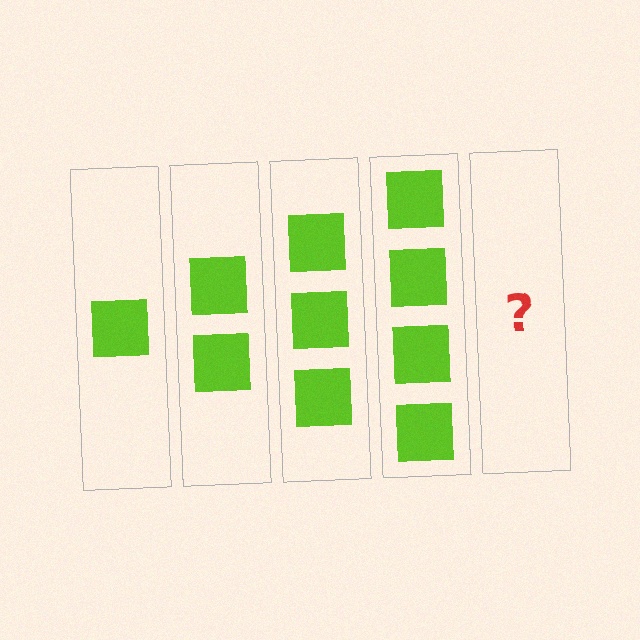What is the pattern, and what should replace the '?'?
The pattern is that each step adds one more square. The '?' should be 5 squares.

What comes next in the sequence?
The next element should be 5 squares.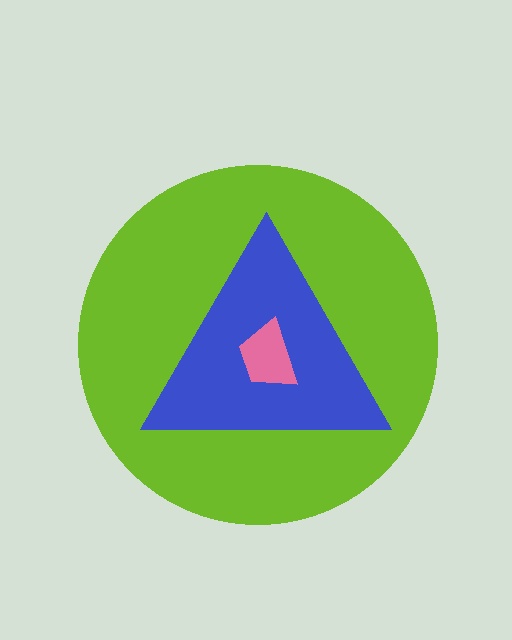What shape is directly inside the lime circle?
The blue triangle.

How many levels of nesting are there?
3.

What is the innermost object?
The pink trapezoid.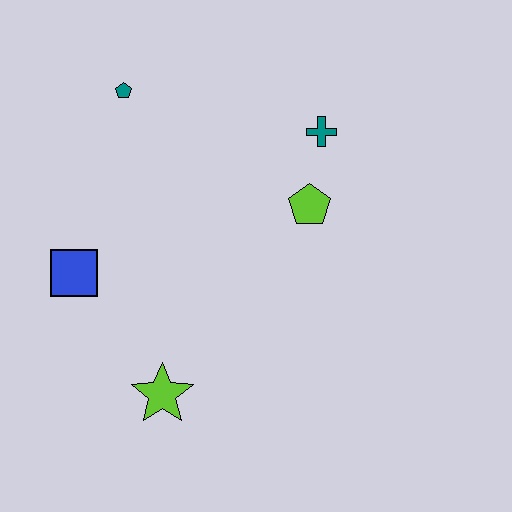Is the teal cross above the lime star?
Yes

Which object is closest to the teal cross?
The lime pentagon is closest to the teal cross.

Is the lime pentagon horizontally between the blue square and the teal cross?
Yes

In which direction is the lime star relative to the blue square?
The lime star is below the blue square.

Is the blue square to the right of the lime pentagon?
No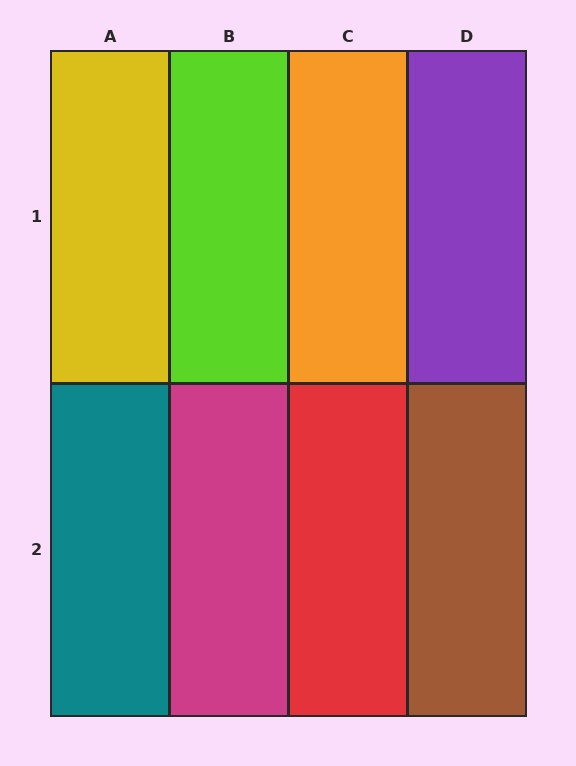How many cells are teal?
1 cell is teal.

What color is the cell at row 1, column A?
Yellow.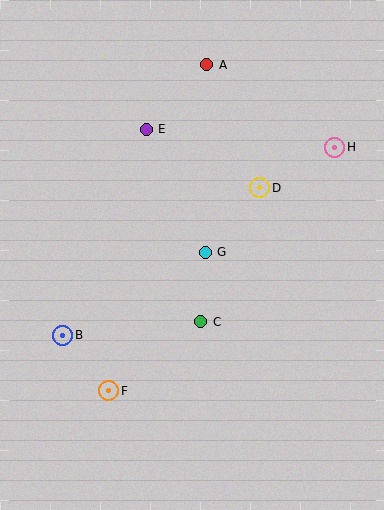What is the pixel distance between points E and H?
The distance between E and H is 189 pixels.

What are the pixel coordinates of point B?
Point B is at (63, 335).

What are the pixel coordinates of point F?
Point F is at (109, 391).